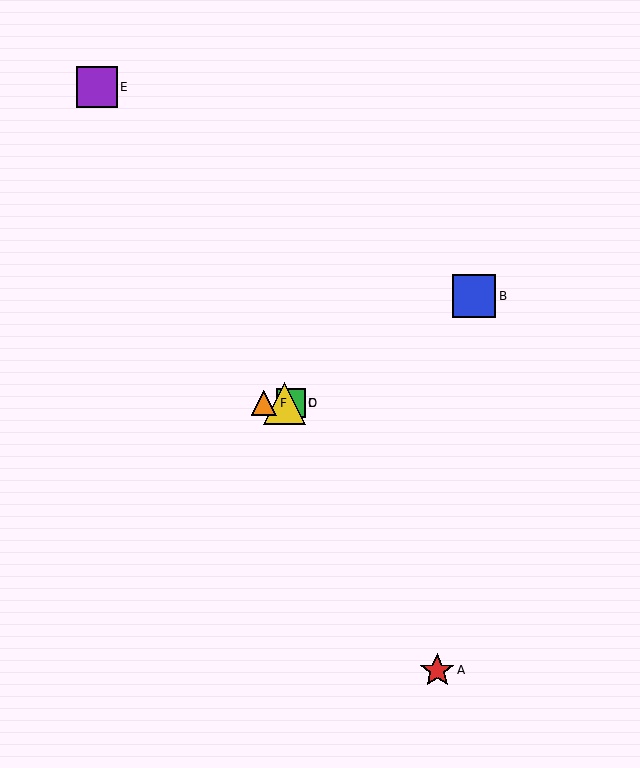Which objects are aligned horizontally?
Objects C, D, F are aligned horizontally.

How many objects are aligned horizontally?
3 objects (C, D, F) are aligned horizontally.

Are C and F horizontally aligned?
Yes, both are at y≈403.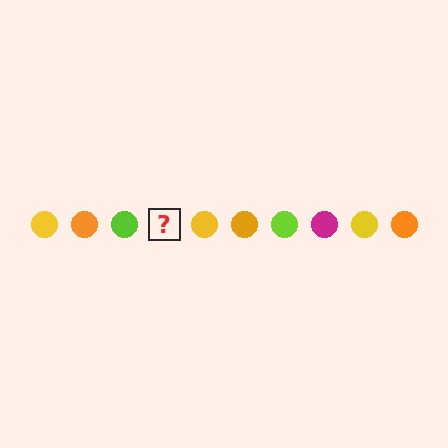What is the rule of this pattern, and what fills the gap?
The rule is that the pattern cycles through yellow, orange, lime, magenta circles. The gap should be filled with a magenta circle.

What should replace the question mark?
The question mark should be replaced with a magenta circle.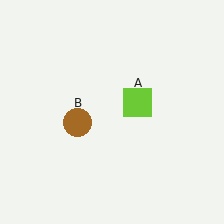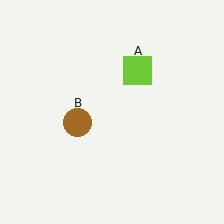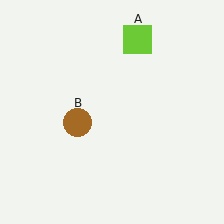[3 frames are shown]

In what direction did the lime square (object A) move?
The lime square (object A) moved up.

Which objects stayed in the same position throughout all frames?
Brown circle (object B) remained stationary.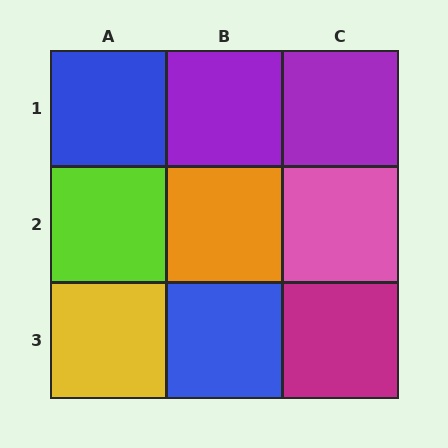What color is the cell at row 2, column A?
Lime.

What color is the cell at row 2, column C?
Pink.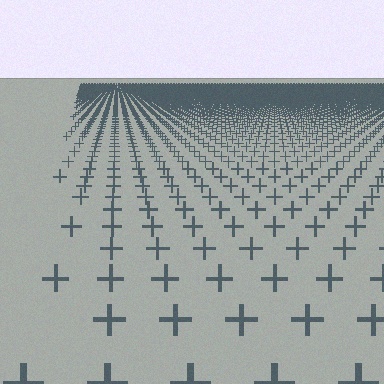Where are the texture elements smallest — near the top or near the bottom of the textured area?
Near the top.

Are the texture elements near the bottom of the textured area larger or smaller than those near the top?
Larger. Near the bottom, elements are closer to the viewer and appear at a bigger on-screen size.